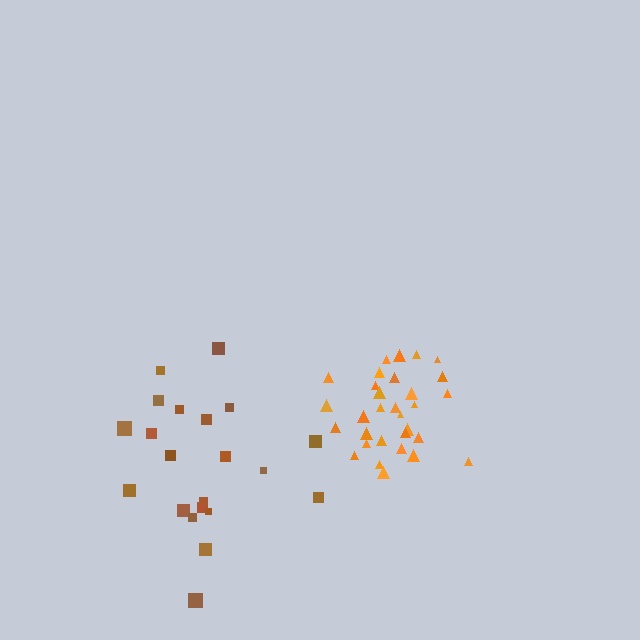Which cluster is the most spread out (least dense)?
Brown.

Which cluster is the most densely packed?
Orange.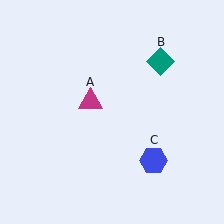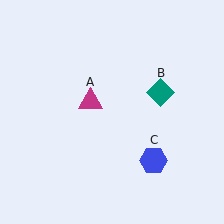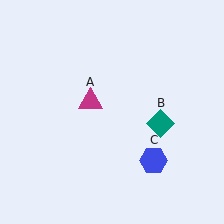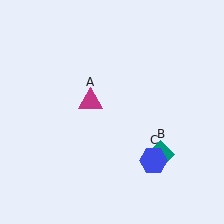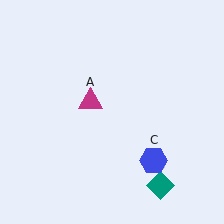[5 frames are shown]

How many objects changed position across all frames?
1 object changed position: teal diamond (object B).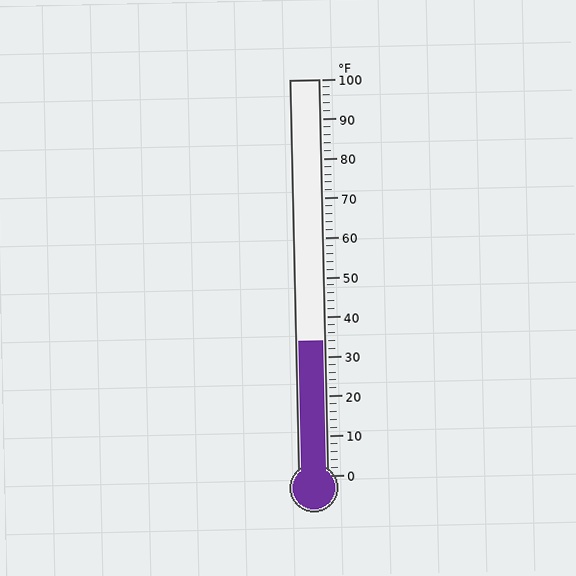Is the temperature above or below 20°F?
The temperature is above 20°F.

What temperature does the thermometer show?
The thermometer shows approximately 34°F.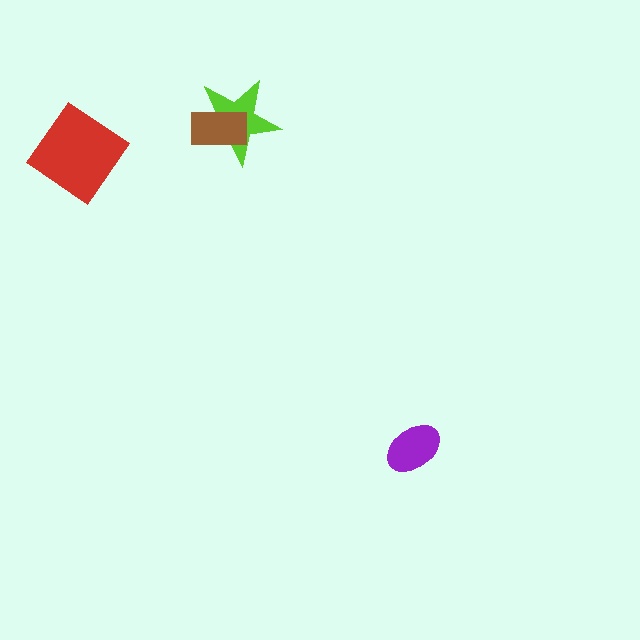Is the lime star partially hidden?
Yes, it is partially covered by another shape.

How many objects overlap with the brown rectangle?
1 object overlaps with the brown rectangle.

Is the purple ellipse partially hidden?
No, no other shape covers it.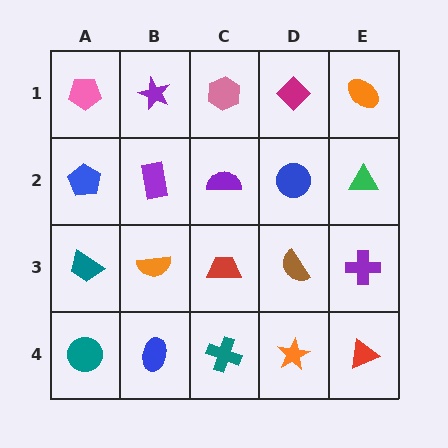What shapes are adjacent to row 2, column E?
An orange ellipse (row 1, column E), a purple cross (row 3, column E), a blue circle (row 2, column D).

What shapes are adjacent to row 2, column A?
A pink pentagon (row 1, column A), a teal trapezoid (row 3, column A), a purple rectangle (row 2, column B).